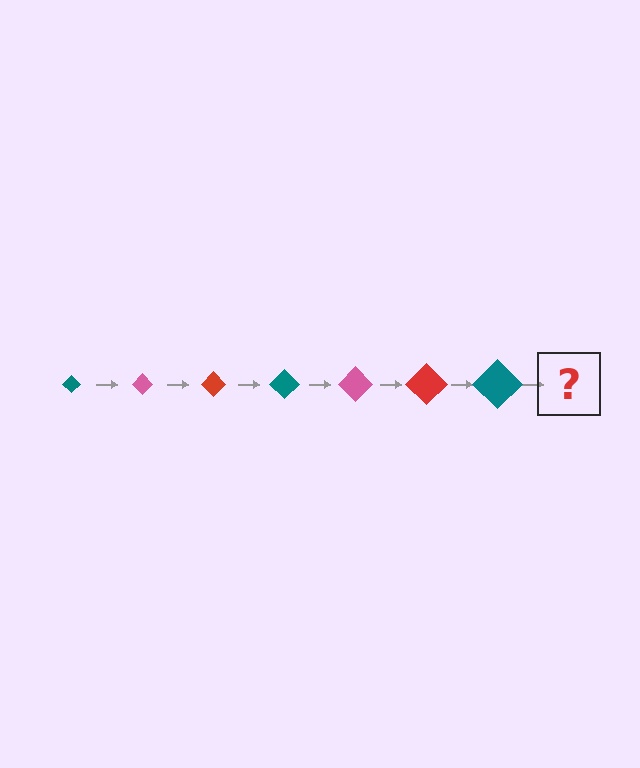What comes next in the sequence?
The next element should be a pink diamond, larger than the previous one.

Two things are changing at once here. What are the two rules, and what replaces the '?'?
The two rules are that the diamond grows larger each step and the color cycles through teal, pink, and red. The '?' should be a pink diamond, larger than the previous one.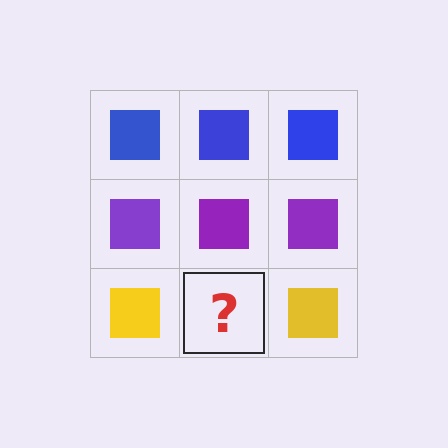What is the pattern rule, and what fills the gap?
The rule is that each row has a consistent color. The gap should be filled with a yellow square.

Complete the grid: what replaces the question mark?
The question mark should be replaced with a yellow square.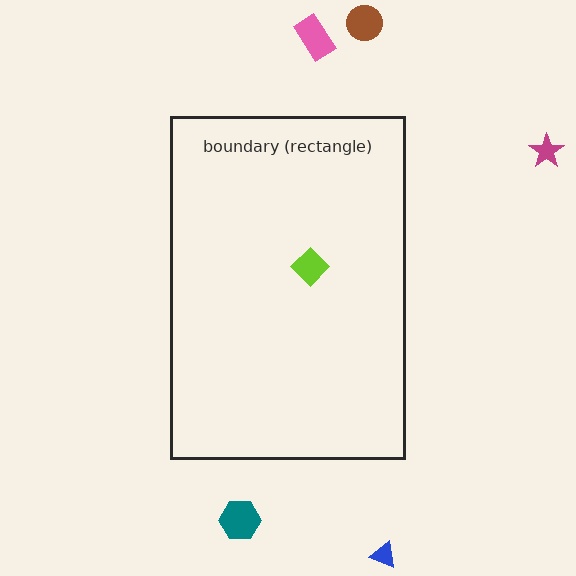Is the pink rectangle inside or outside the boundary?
Outside.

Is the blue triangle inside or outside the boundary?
Outside.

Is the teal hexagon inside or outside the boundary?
Outside.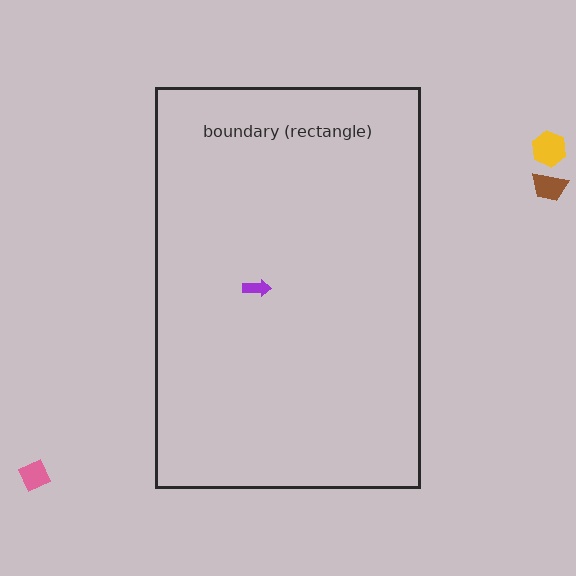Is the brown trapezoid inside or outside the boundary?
Outside.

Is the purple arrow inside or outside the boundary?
Inside.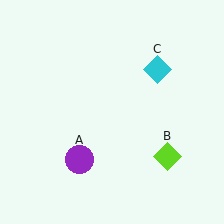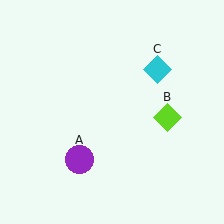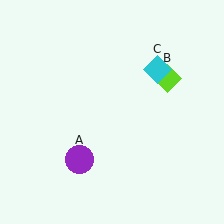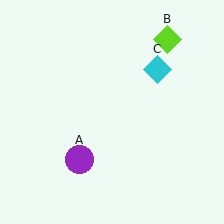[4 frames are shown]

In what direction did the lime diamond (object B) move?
The lime diamond (object B) moved up.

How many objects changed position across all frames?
1 object changed position: lime diamond (object B).